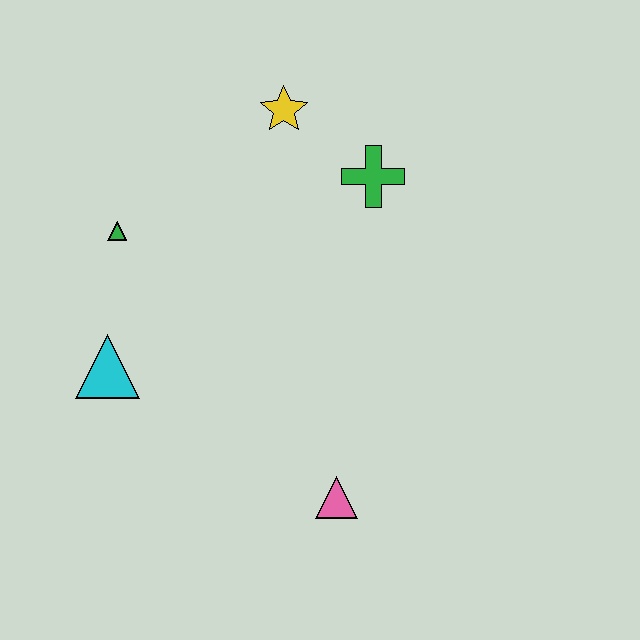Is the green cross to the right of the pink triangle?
Yes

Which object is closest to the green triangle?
The cyan triangle is closest to the green triangle.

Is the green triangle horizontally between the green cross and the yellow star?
No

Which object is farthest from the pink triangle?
The yellow star is farthest from the pink triangle.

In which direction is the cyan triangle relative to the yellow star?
The cyan triangle is below the yellow star.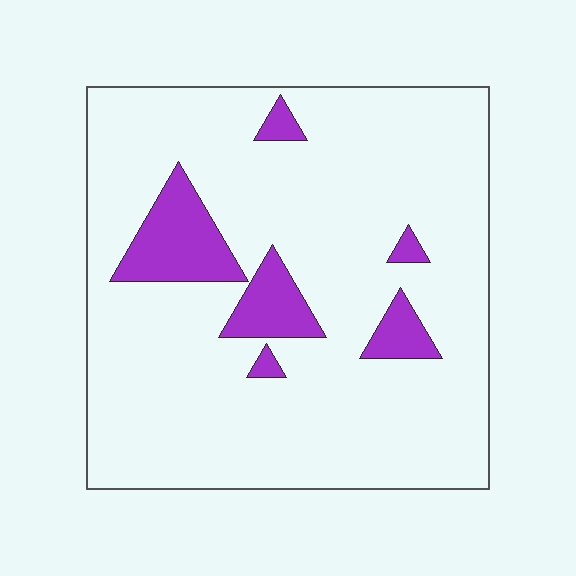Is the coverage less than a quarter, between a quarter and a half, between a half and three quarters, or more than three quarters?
Less than a quarter.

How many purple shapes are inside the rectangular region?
6.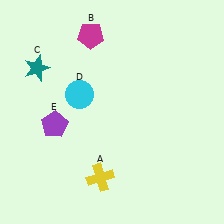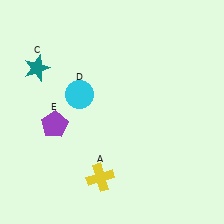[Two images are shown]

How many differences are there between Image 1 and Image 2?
There is 1 difference between the two images.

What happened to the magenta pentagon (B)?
The magenta pentagon (B) was removed in Image 2. It was in the top-left area of Image 1.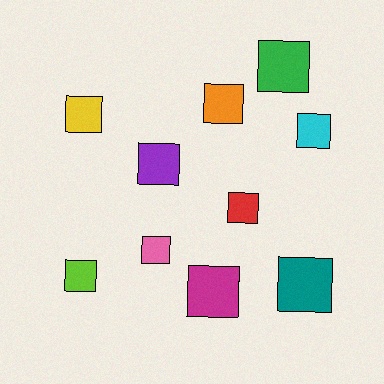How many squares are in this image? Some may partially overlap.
There are 10 squares.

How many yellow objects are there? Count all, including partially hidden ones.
There is 1 yellow object.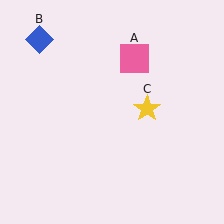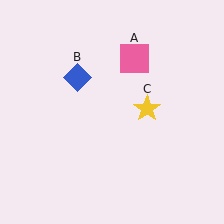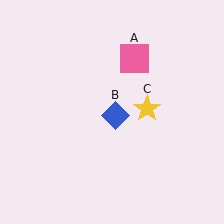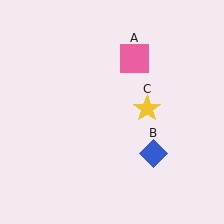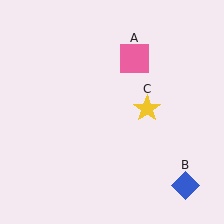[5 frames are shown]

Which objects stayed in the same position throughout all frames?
Pink square (object A) and yellow star (object C) remained stationary.